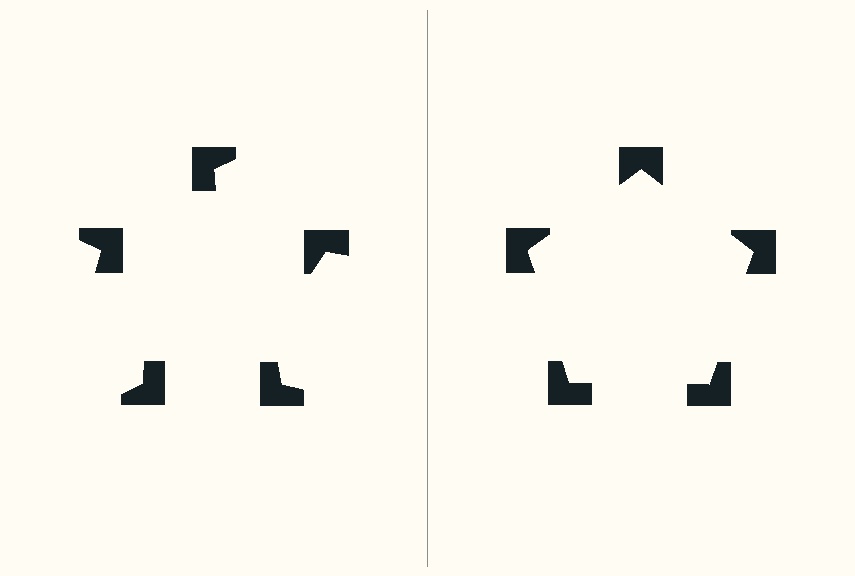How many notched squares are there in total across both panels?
10 — 5 on each side.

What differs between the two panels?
The notched squares are positioned identically on both sides; only the wedge orientations differ. On the right they align to a pentagon; on the left they are misaligned.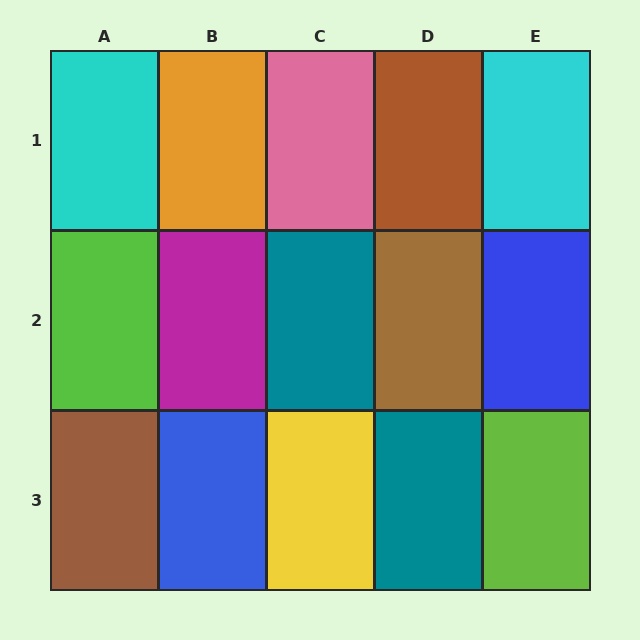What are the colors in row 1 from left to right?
Cyan, orange, pink, brown, cyan.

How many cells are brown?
3 cells are brown.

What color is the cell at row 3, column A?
Brown.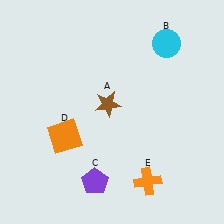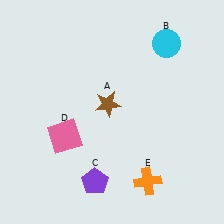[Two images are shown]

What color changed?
The square (D) changed from orange in Image 1 to pink in Image 2.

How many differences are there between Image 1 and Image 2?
There is 1 difference between the two images.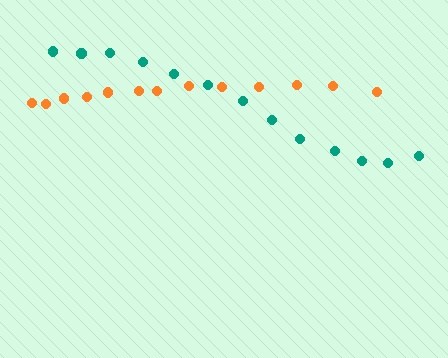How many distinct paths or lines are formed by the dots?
There are 2 distinct paths.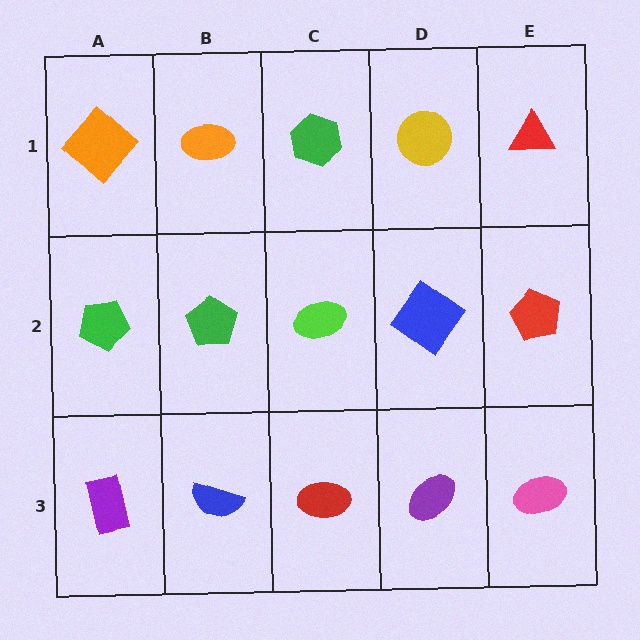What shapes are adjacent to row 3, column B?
A green pentagon (row 2, column B), a purple rectangle (row 3, column A), a red ellipse (row 3, column C).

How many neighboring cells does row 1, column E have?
2.